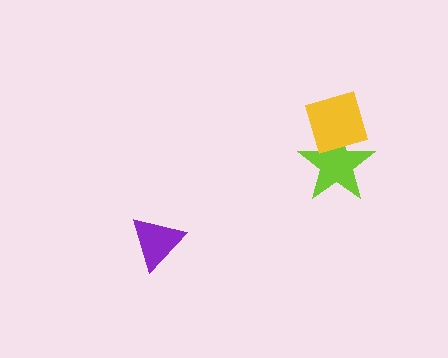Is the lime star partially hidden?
Yes, it is partially covered by another shape.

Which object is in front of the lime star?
The yellow diamond is in front of the lime star.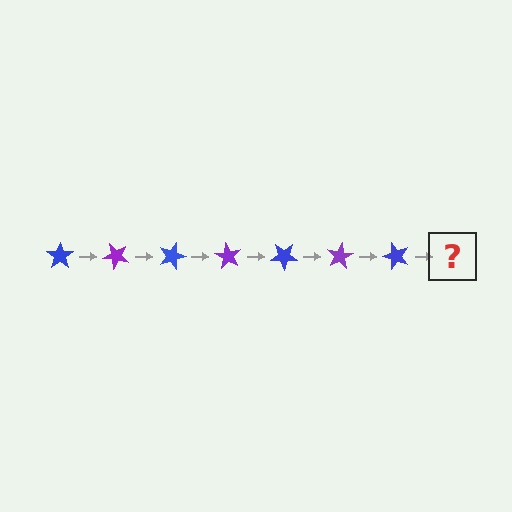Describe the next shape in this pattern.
It should be a purple star, rotated 315 degrees from the start.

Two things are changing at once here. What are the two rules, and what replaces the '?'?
The two rules are that it rotates 45 degrees each step and the color cycles through blue and purple. The '?' should be a purple star, rotated 315 degrees from the start.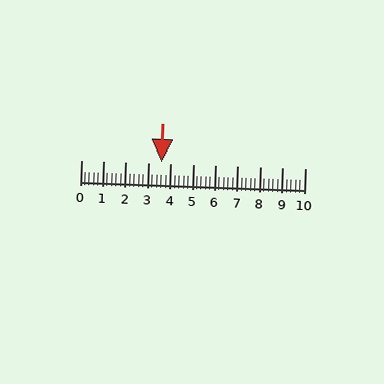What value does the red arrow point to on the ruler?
The red arrow points to approximately 3.6.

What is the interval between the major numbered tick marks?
The major tick marks are spaced 1 units apart.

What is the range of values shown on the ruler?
The ruler shows values from 0 to 10.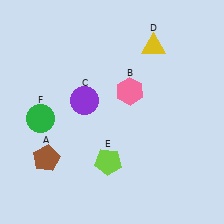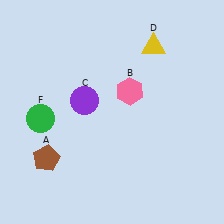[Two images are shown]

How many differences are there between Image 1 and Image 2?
There is 1 difference between the two images.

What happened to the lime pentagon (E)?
The lime pentagon (E) was removed in Image 2. It was in the bottom-left area of Image 1.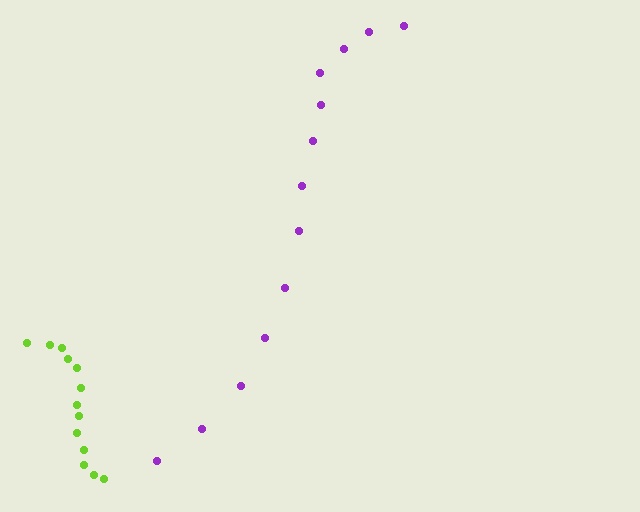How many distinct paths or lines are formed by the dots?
There are 2 distinct paths.